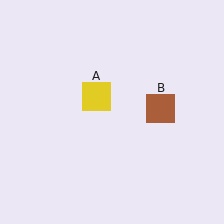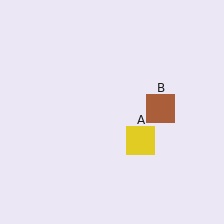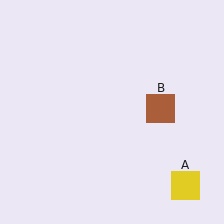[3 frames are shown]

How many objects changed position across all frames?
1 object changed position: yellow square (object A).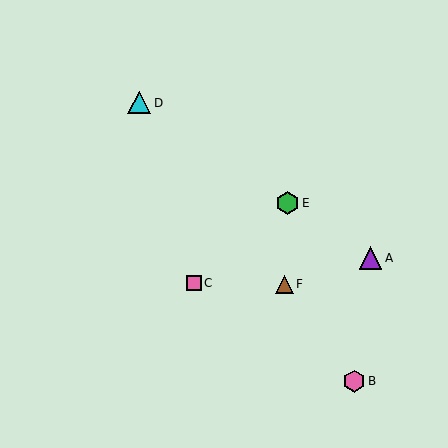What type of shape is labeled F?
Shape F is a brown triangle.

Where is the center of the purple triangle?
The center of the purple triangle is at (371, 258).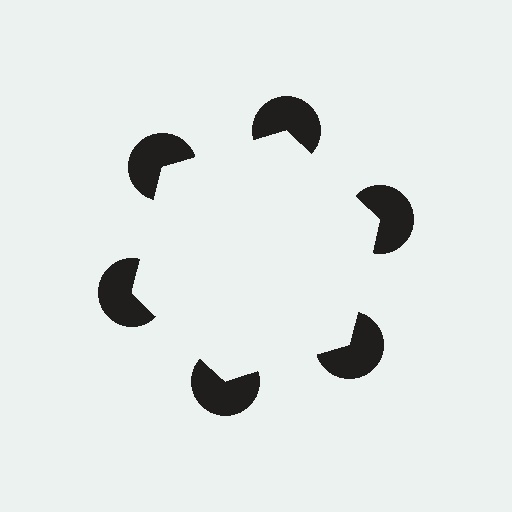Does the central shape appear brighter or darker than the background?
It typically appears slightly brighter than the background, even though no actual brightness change is drawn.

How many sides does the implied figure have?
6 sides.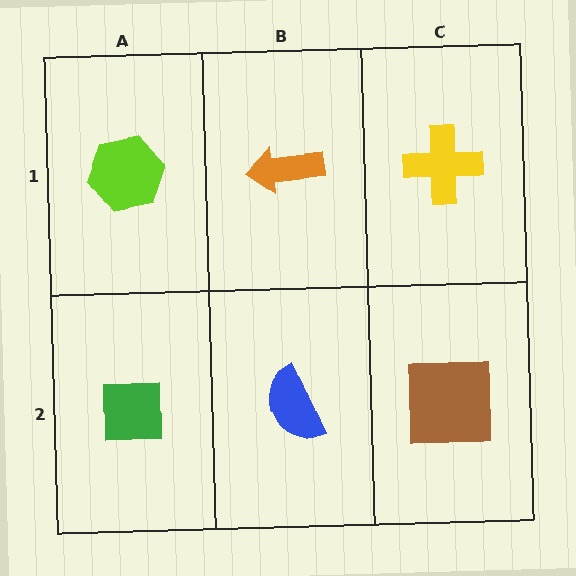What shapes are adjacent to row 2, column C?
A yellow cross (row 1, column C), a blue semicircle (row 2, column B).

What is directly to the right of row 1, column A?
An orange arrow.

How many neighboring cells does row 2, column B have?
3.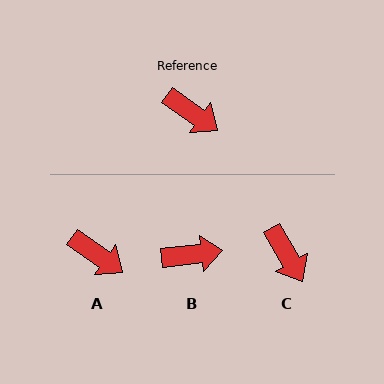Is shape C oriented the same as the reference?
No, it is off by about 25 degrees.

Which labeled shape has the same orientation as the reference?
A.